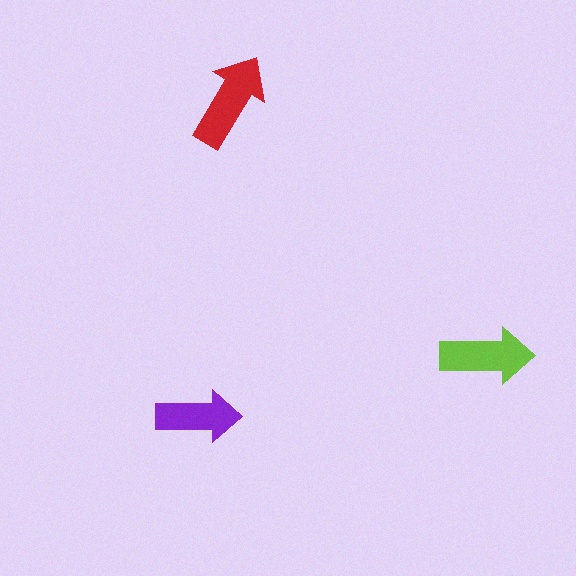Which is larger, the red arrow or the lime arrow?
The red one.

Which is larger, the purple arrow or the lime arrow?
The lime one.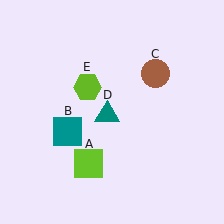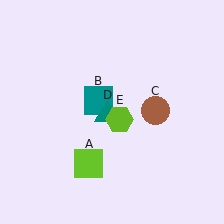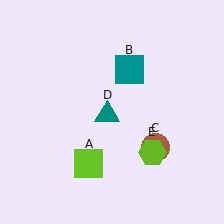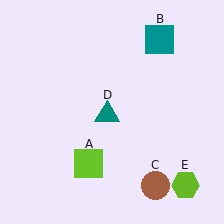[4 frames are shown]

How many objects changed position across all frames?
3 objects changed position: teal square (object B), brown circle (object C), lime hexagon (object E).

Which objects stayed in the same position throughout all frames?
Lime square (object A) and teal triangle (object D) remained stationary.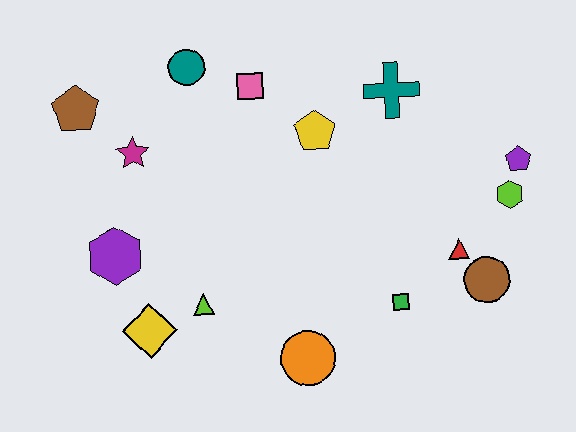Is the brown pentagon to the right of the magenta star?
No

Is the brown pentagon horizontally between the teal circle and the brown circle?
No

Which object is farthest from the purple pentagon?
The brown pentagon is farthest from the purple pentagon.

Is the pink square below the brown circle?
No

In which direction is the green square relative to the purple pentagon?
The green square is below the purple pentagon.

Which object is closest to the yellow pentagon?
The pink square is closest to the yellow pentagon.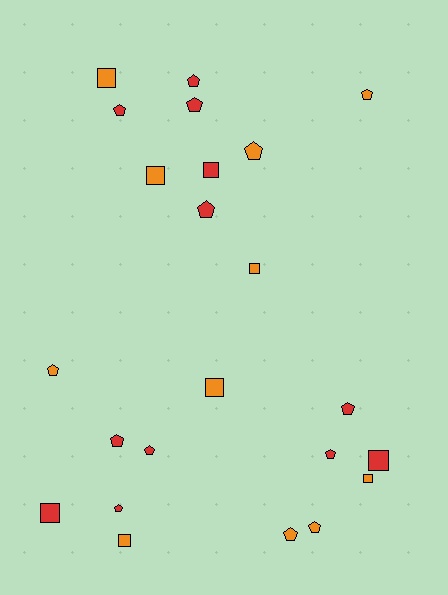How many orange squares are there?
There are 6 orange squares.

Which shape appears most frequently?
Pentagon, with 14 objects.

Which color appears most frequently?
Red, with 12 objects.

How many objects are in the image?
There are 23 objects.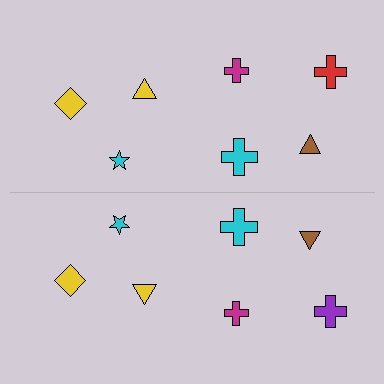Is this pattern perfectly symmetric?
No, the pattern is not perfectly symmetric. The purple cross on the bottom side breaks the symmetry — its mirror counterpart is red.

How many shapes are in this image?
There are 14 shapes in this image.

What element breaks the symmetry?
The purple cross on the bottom side breaks the symmetry — its mirror counterpart is red.